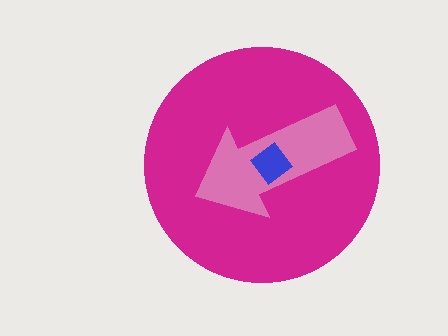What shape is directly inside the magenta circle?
The pink arrow.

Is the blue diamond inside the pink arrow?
Yes.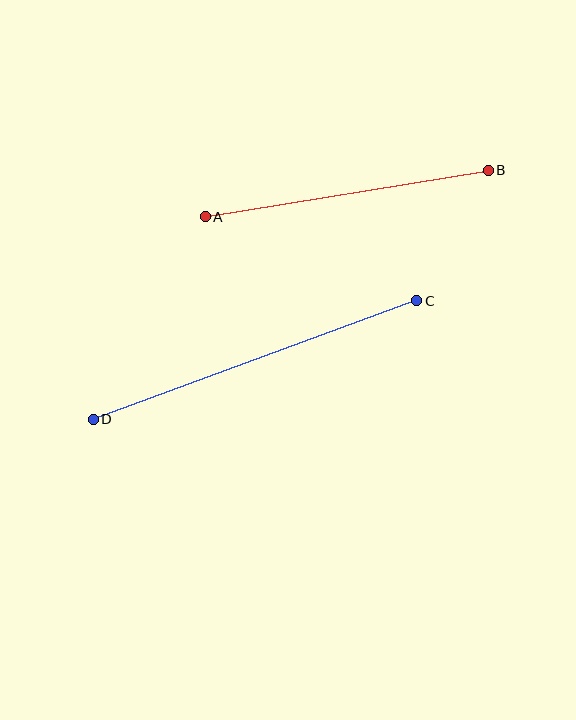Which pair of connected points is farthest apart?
Points C and D are farthest apart.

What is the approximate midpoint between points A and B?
The midpoint is at approximately (347, 194) pixels.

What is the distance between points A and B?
The distance is approximately 287 pixels.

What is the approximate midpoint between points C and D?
The midpoint is at approximately (255, 360) pixels.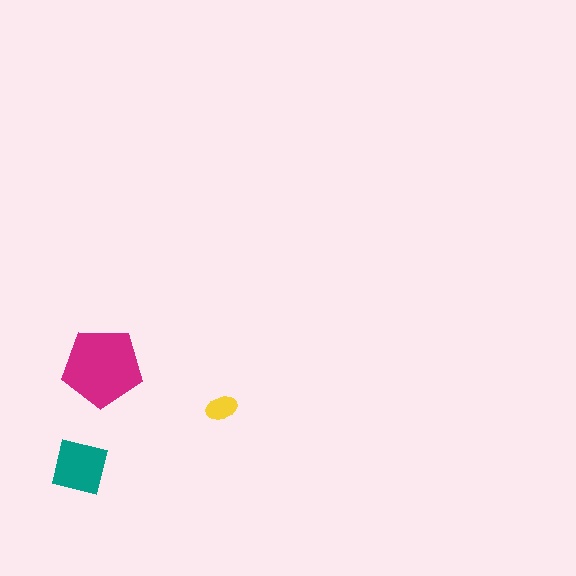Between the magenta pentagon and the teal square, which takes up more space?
The magenta pentagon.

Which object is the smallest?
The yellow ellipse.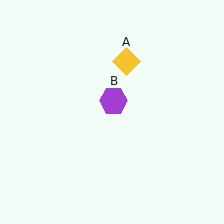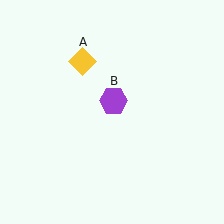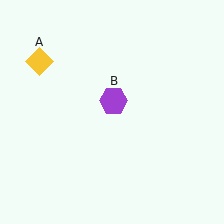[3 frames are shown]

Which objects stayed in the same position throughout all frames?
Purple hexagon (object B) remained stationary.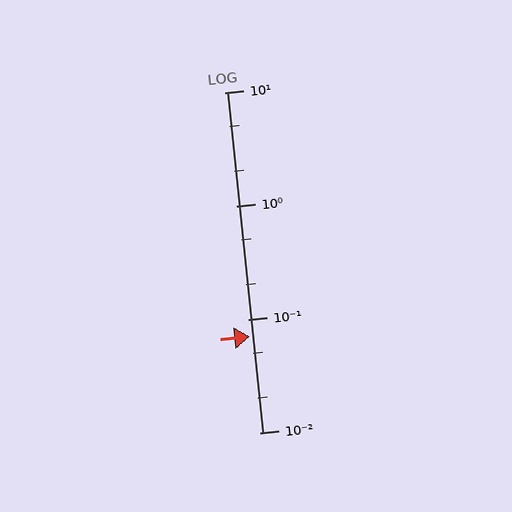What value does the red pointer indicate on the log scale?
The pointer indicates approximately 0.07.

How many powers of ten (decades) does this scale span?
The scale spans 3 decades, from 0.01 to 10.